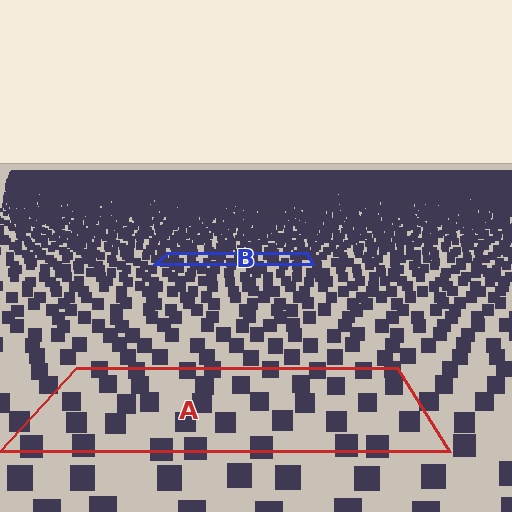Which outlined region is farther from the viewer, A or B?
Region B is farther from the viewer — the texture elements inside it appear smaller and more densely packed.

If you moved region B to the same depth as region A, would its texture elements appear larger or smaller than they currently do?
They would appear larger. At a closer depth, the same texture elements are projected at a bigger on-screen size.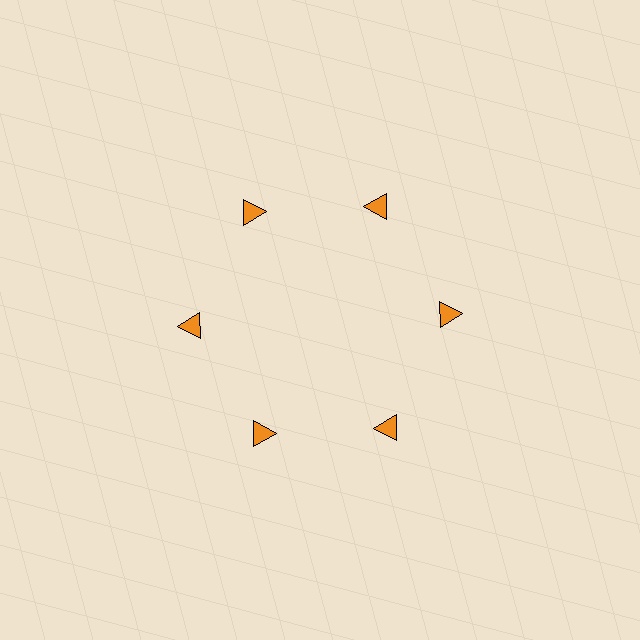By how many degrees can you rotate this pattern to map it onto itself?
The pattern maps onto itself every 60 degrees of rotation.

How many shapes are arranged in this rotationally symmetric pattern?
There are 6 shapes, arranged in 6 groups of 1.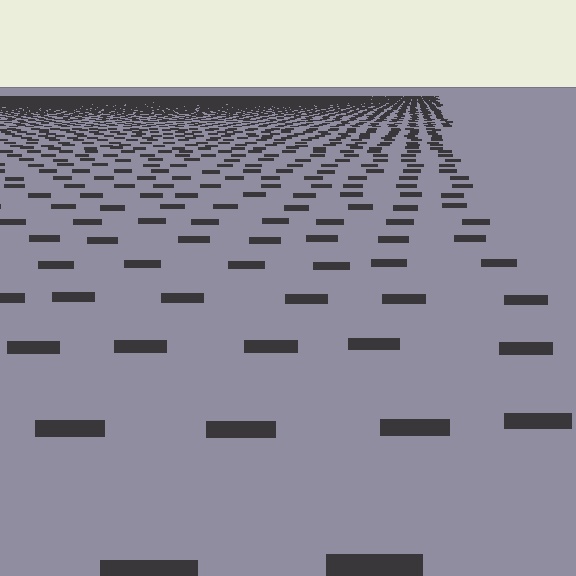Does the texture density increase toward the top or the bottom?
Density increases toward the top.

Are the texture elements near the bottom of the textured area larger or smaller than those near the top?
Larger. Near the bottom, elements are closer to the viewer and appear at a bigger on-screen size.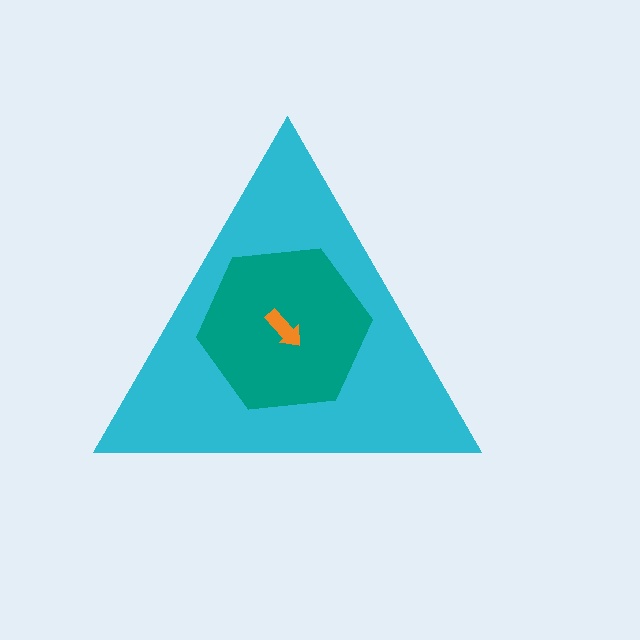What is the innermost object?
The orange arrow.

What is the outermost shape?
The cyan triangle.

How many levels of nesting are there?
3.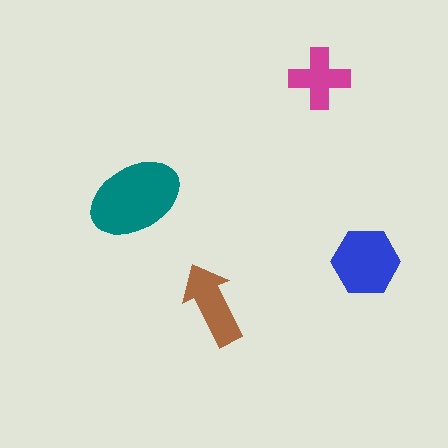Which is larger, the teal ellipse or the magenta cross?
The teal ellipse.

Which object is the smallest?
The magenta cross.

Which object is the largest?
The teal ellipse.